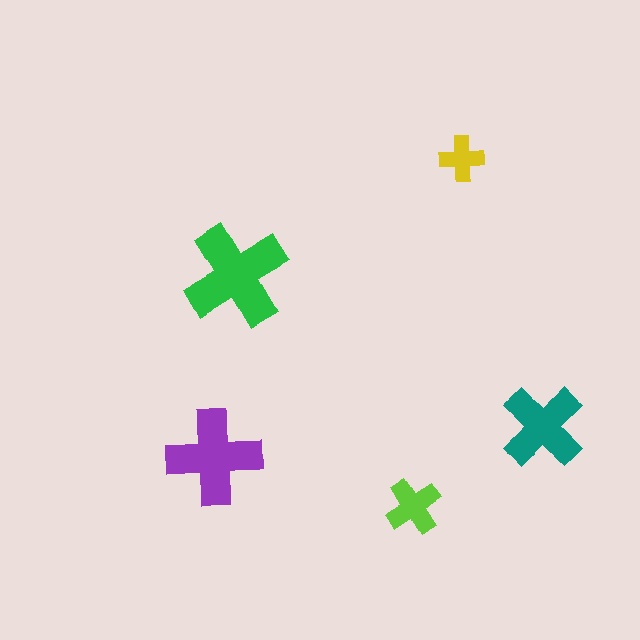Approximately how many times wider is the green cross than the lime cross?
About 2 times wider.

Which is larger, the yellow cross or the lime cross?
The lime one.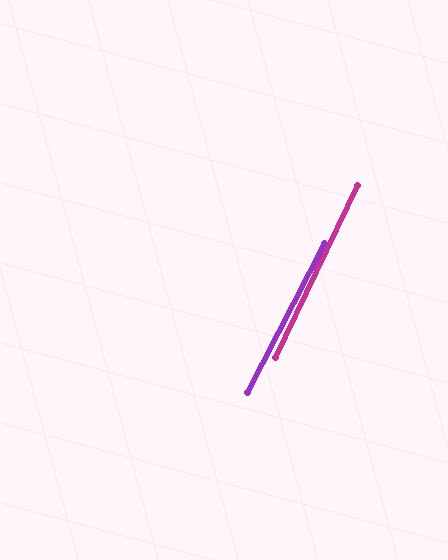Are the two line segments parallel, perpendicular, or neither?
Parallel — their directions differ by only 1.9°.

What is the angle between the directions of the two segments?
Approximately 2 degrees.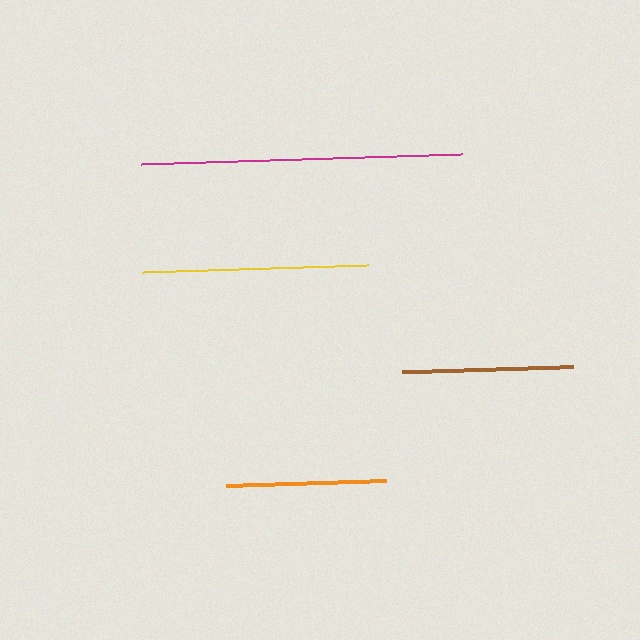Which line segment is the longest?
The magenta line is the longest at approximately 321 pixels.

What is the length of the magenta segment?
The magenta segment is approximately 321 pixels long.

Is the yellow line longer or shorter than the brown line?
The yellow line is longer than the brown line.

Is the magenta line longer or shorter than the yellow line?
The magenta line is longer than the yellow line.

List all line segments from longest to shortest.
From longest to shortest: magenta, yellow, brown, orange.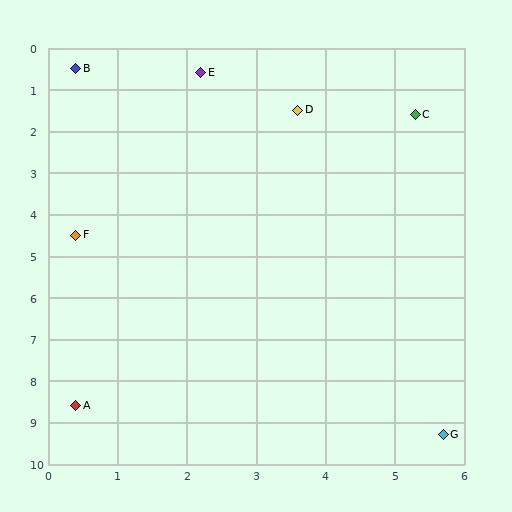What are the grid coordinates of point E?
Point E is at approximately (2.2, 0.6).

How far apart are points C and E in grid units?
Points C and E are about 3.3 grid units apart.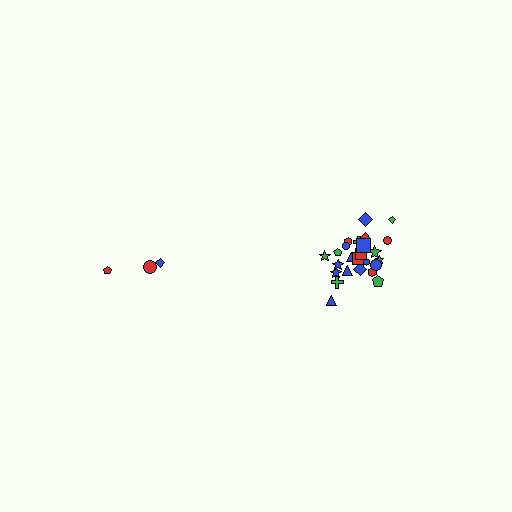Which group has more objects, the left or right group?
The right group.